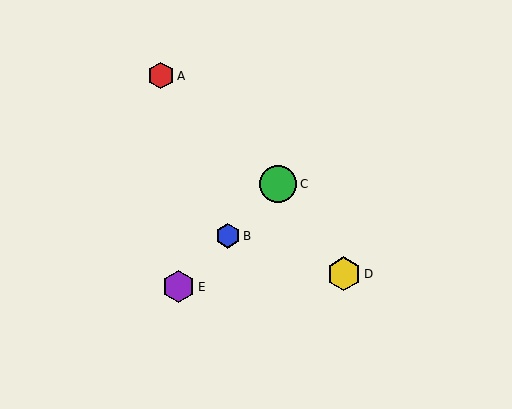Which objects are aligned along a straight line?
Objects B, C, E are aligned along a straight line.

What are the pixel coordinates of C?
Object C is at (278, 184).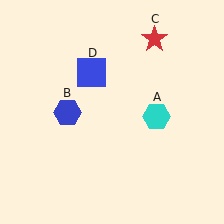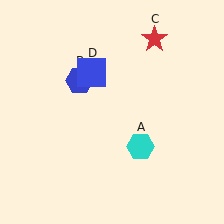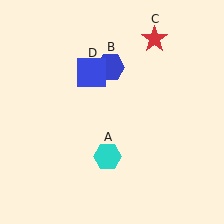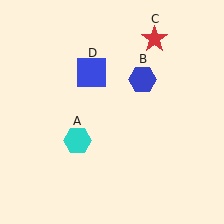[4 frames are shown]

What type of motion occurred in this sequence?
The cyan hexagon (object A), blue hexagon (object B) rotated clockwise around the center of the scene.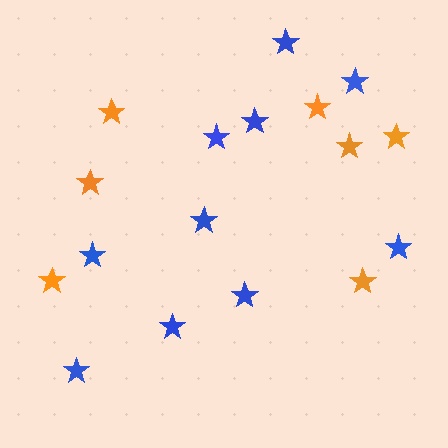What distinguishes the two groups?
There are 2 groups: one group of orange stars (7) and one group of blue stars (10).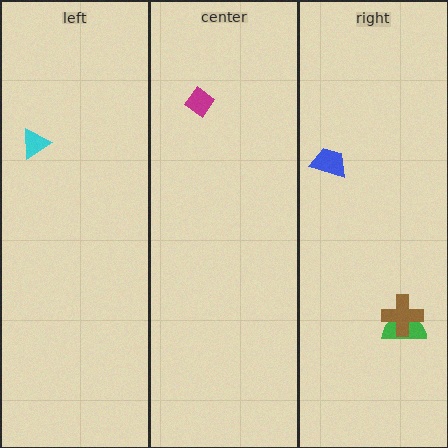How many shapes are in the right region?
3.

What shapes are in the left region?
The cyan triangle.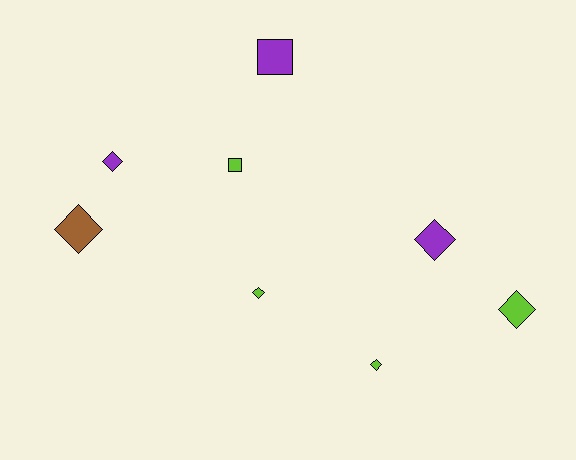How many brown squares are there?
There are no brown squares.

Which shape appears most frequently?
Diamond, with 6 objects.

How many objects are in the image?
There are 8 objects.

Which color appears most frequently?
Lime, with 4 objects.